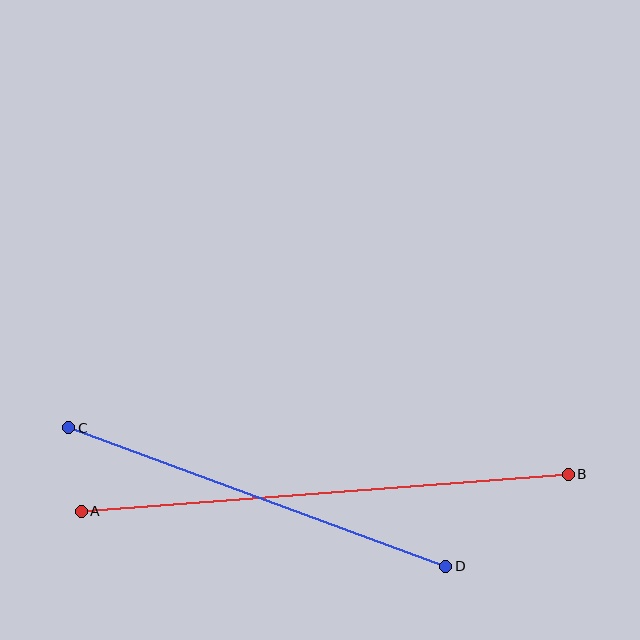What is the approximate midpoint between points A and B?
The midpoint is at approximately (325, 493) pixels.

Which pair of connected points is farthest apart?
Points A and B are farthest apart.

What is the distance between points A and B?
The distance is approximately 488 pixels.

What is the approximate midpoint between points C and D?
The midpoint is at approximately (257, 497) pixels.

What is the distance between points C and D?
The distance is approximately 402 pixels.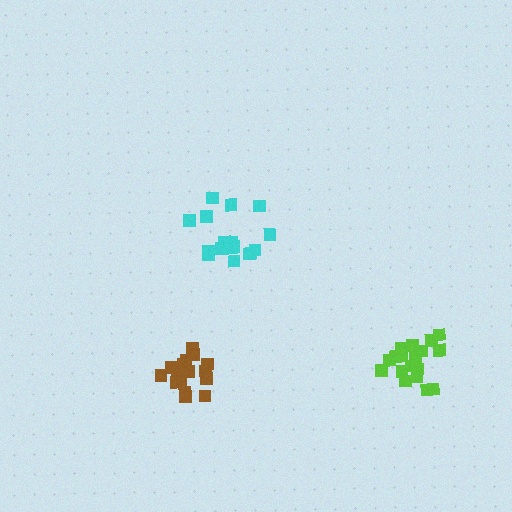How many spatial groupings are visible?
There are 3 spatial groupings.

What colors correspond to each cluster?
The clusters are colored: brown, cyan, lime.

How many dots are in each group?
Group 1: 18 dots, Group 2: 18 dots, Group 3: 19 dots (55 total).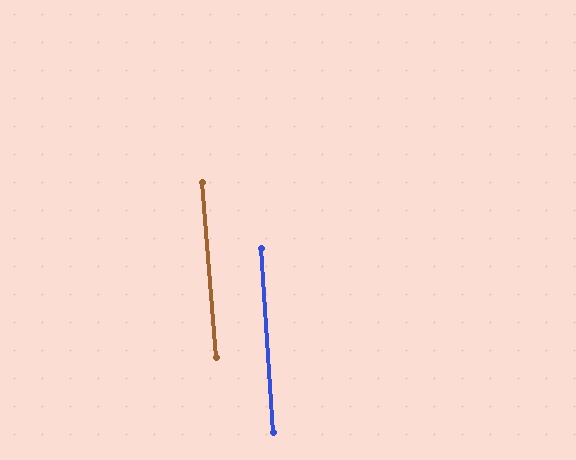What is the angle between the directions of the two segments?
Approximately 1 degree.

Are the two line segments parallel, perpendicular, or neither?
Parallel — their directions differ by only 1.0°.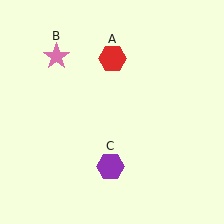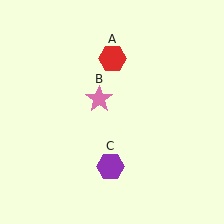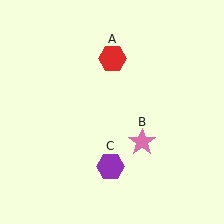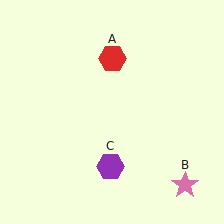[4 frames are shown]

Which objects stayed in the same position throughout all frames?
Red hexagon (object A) and purple hexagon (object C) remained stationary.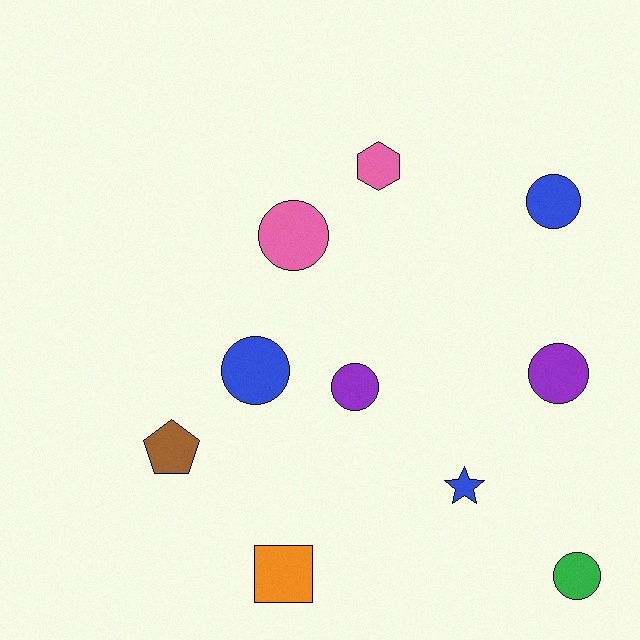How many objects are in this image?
There are 10 objects.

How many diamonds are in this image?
There are no diamonds.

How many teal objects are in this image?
There are no teal objects.